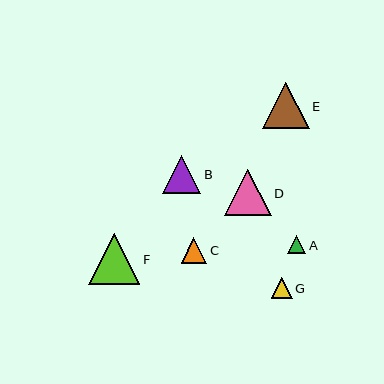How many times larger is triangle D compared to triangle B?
Triangle D is approximately 1.2 times the size of triangle B.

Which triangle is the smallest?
Triangle A is the smallest with a size of approximately 18 pixels.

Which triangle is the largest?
Triangle F is the largest with a size of approximately 51 pixels.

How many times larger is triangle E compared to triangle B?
Triangle E is approximately 1.2 times the size of triangle B.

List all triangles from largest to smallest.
From largest to smallest: F, E, D, B, C, G, A.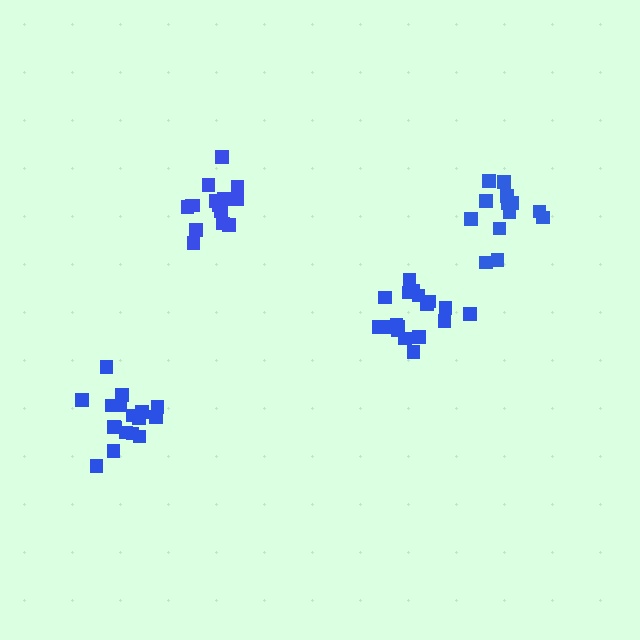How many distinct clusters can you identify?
There are 4 distinct clusters.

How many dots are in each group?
Group 1: 18 dots, Group 2: 15 dots, Group 3: 17 dots, Group 4: 13 dots (63 total).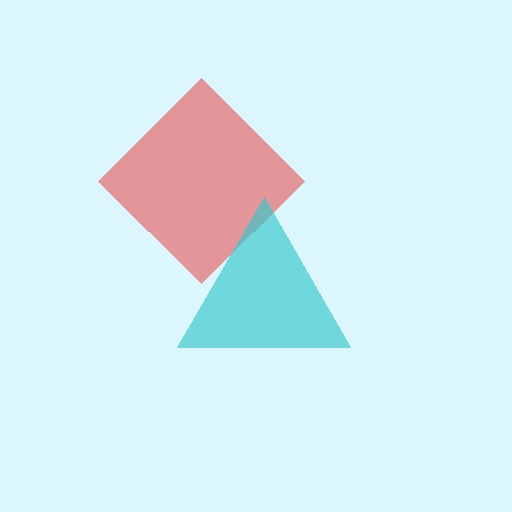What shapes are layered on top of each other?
The layered shapes are: a red diamond, a cyan triangle.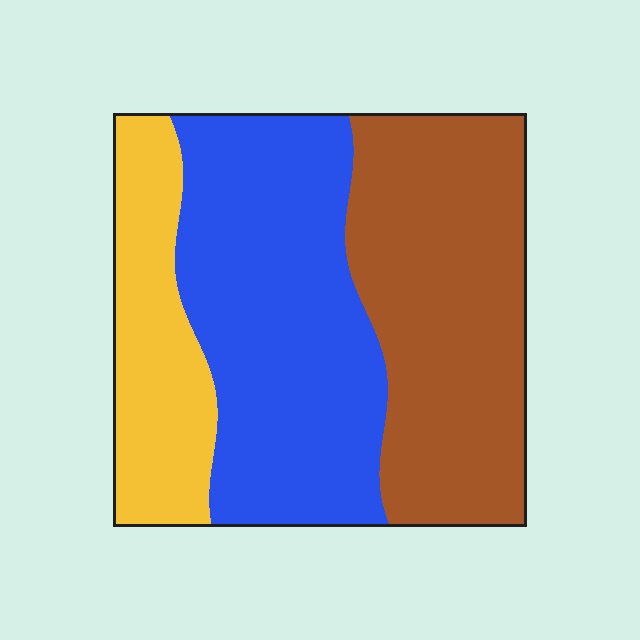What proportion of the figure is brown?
Brown covers about 40% of the figure.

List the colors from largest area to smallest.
From largest to smallest: blue, brown, yellow.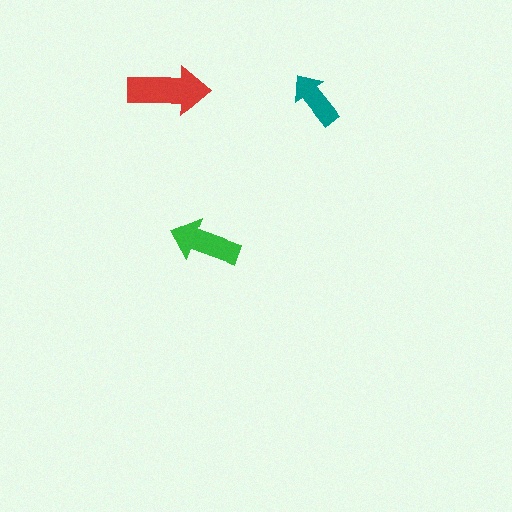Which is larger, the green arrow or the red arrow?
The red one.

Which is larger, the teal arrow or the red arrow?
The red one.